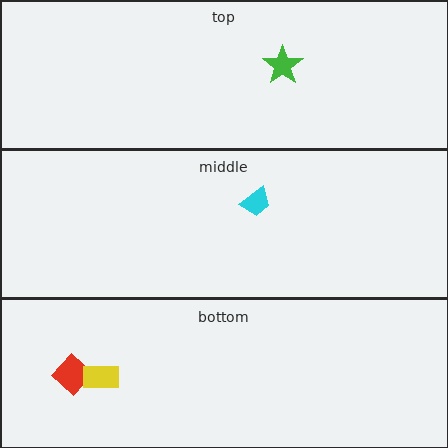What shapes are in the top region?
The green star.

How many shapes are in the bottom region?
2.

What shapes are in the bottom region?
The red diamond, the yellow rectangle.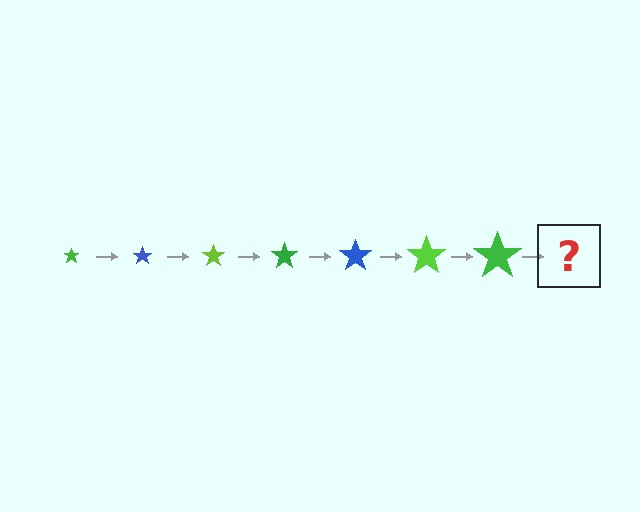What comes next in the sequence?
The next element should be a blue star, larger than the previous one.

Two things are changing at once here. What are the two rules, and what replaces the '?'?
The two rules are that the star grows larger each step and the color cycles through green, blue, and lime. The '?' should be a blue star, larger than the previous one.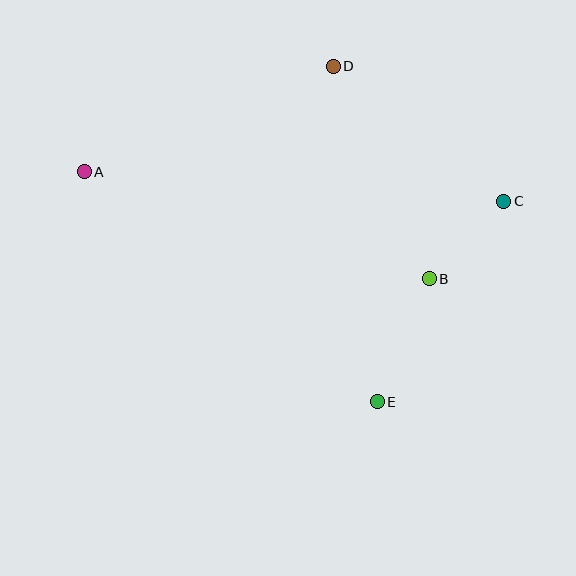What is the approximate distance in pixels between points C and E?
The distance between C and E is approximately 237 pixels.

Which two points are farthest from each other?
Points A and C are farthest from each other.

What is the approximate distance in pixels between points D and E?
The distance between D and E is approximately 338 pixels.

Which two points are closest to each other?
Points B and C are closest to each other.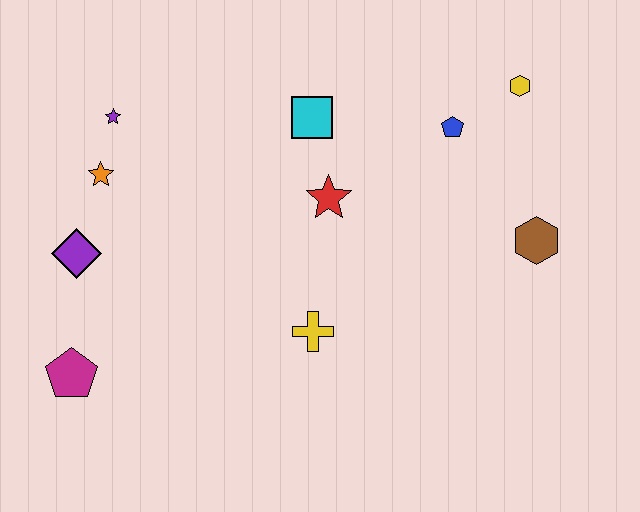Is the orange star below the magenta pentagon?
No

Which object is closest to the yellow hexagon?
The blue pentagon is closest to the yellow hexagon.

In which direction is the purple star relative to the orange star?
The purple star is above the orange star.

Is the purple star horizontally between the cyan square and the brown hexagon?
No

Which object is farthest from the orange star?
The brown hexagon is farthest from the orange star.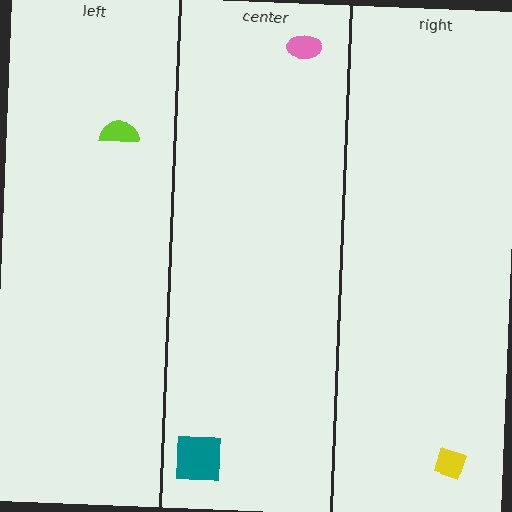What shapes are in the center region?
The pink ellipse, the teal square.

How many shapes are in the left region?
1.